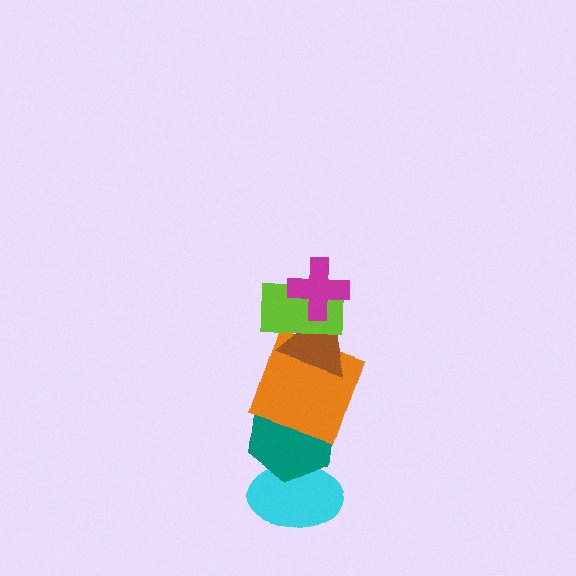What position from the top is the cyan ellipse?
The cyan ellipse is 6th from the top.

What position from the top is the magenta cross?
The magenta cross is 1st from the top.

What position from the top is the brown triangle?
The brown triangle is 3rd from the top.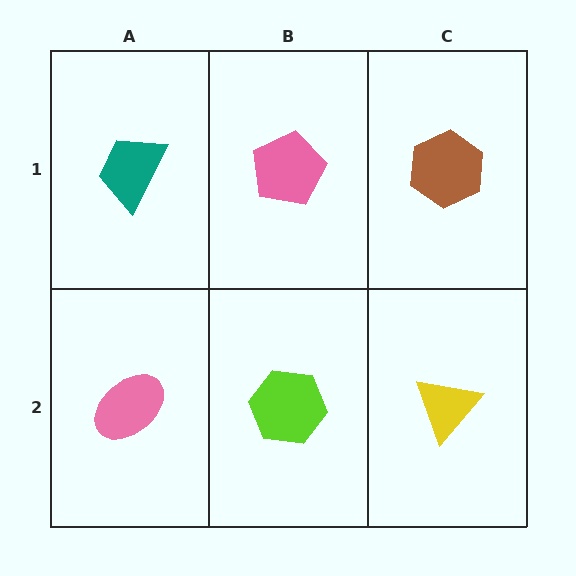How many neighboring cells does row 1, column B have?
3.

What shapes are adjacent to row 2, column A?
A teal trapezoid (row 1, column A), a lime hexagon (row 2, column B).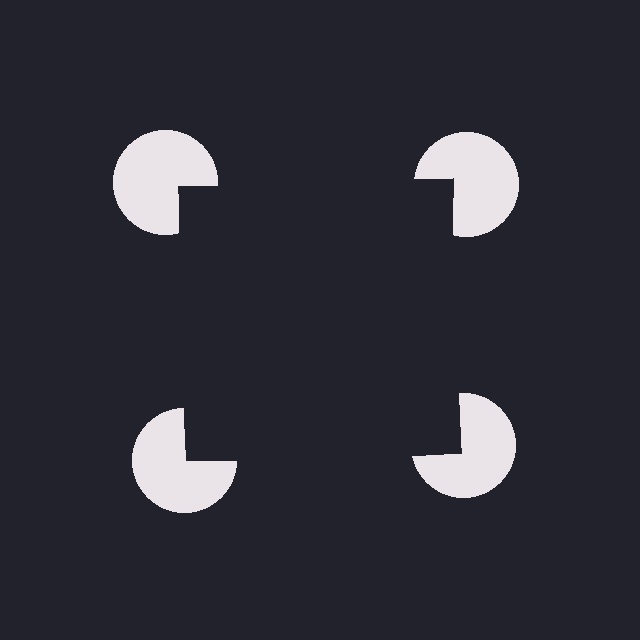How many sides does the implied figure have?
4 sides.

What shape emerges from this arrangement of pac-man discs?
An illusory square — its edges are inferred from the aligned wedge cuts in the pac-man discs, not physically drawn.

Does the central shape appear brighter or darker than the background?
It typically appears slightly darker than the background, even though no actual brightness change is drawn.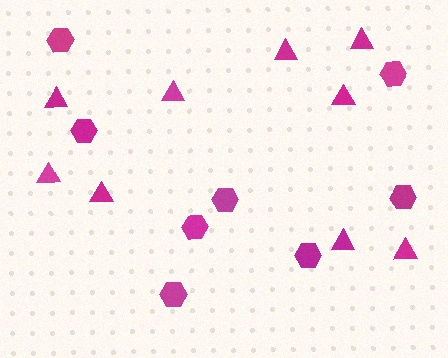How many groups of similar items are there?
There are 2 groups: one group of triangles (9) and one group of hexagons (8).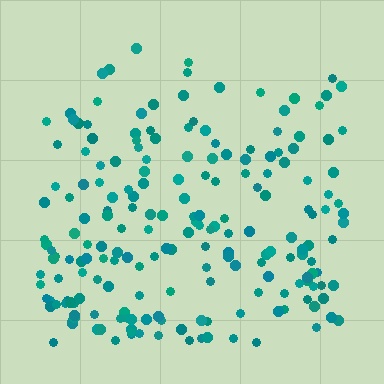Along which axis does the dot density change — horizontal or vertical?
Vertical.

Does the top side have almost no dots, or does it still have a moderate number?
Still a moderate number, just noticeably fewer than the bottom.